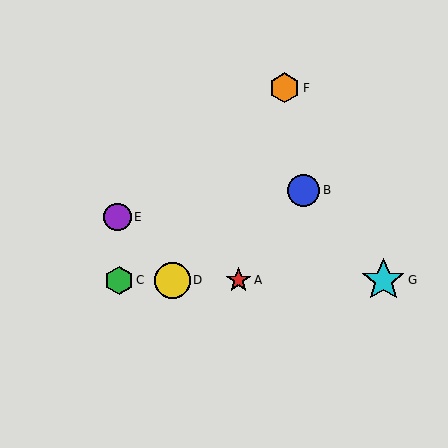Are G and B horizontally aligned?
No, G is at y≈280 and B is at y≈190.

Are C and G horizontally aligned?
Yes, both are at y≈280.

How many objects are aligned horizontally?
4 objects (A, C, D, G) are aligned horizontally.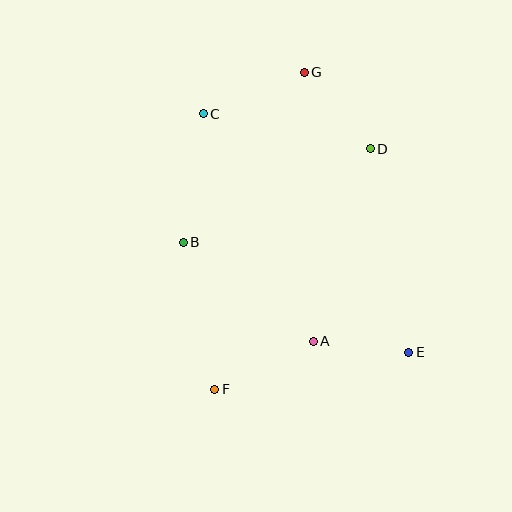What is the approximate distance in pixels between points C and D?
The distance between C and D is approximately 171 pixels.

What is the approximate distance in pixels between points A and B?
The distance between A and B is approximately 164 pixels.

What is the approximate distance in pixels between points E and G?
The distance between E and G is approximately 299 pixels.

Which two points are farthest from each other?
Points F and G are farthest from each other.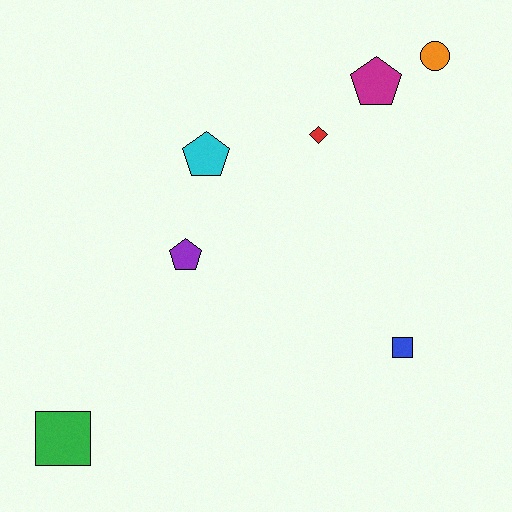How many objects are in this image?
There are 7 objects.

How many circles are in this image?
There is 1 circle.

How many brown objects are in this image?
There are no brown objects.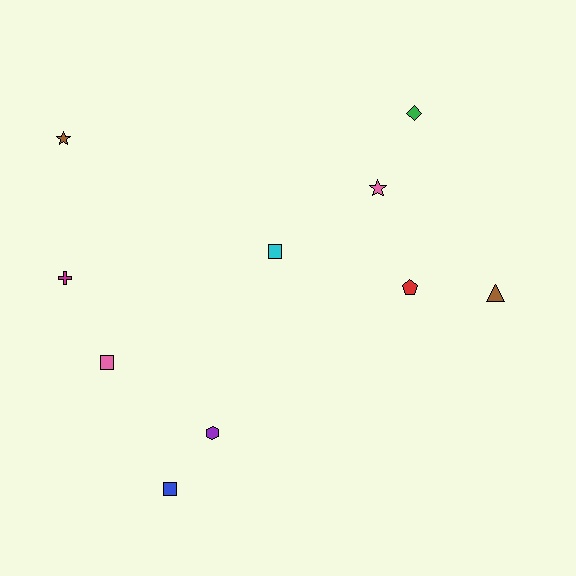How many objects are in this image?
There are 10 objects.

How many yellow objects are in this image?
There are no yellow objects.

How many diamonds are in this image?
There is 1 diamond.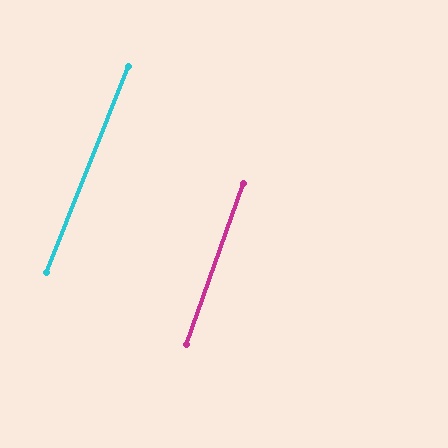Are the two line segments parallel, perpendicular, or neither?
Parallel — their directions differ by only 2.0°.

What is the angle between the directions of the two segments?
Approximately 2 degrees.